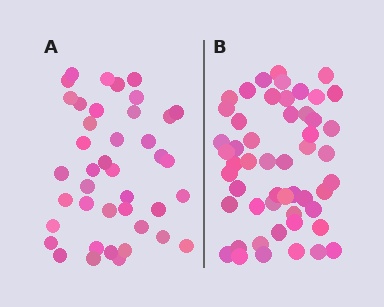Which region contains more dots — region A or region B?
Region B (the right region) has more dots.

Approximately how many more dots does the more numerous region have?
Region B has roughly 12 or so more dots than region A.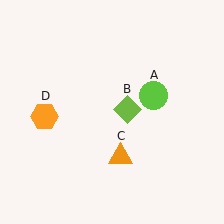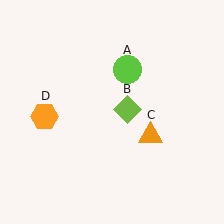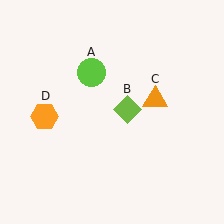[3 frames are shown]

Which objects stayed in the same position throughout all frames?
Lime diamond (object B) and orange hexagon (object D) remained stationary.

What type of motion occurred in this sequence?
The lime circle (object A), orange triangle (object C) rotated counterclockwise around the center of the scene.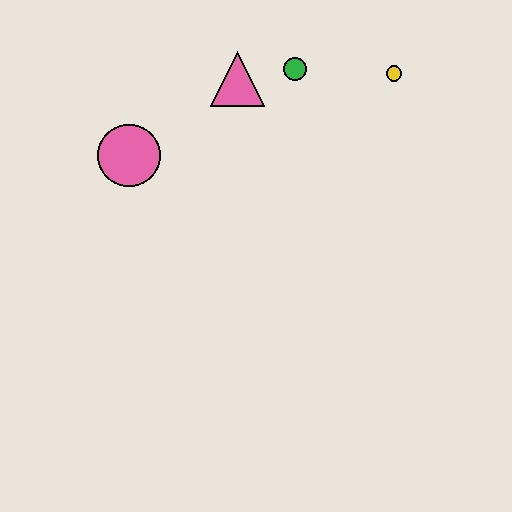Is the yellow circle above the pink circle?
Yes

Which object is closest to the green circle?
The pink triangle is closest to the green circle.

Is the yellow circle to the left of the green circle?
No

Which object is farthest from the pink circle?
The yellow circle is farthest from the pink circle.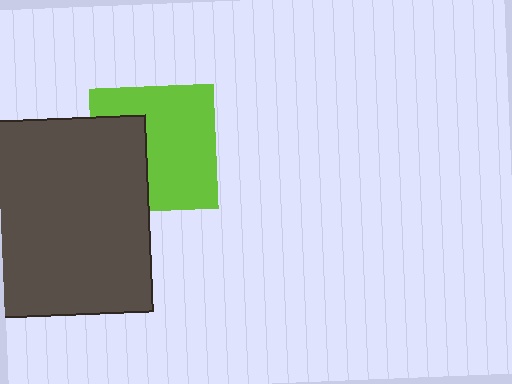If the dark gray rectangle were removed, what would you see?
You would see the complete lime square.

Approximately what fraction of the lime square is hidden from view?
Roughly 35% of the lime square is hidden behind the dark gray rectangle.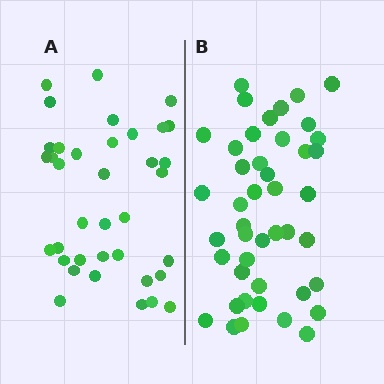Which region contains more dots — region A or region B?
Region B (the right region) has more dots.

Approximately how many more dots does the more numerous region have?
Region B has roughly 8 or so more dots than region A.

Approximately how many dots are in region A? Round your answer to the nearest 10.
About 40 dots. (The exact count is 37, which rounds to 40.)